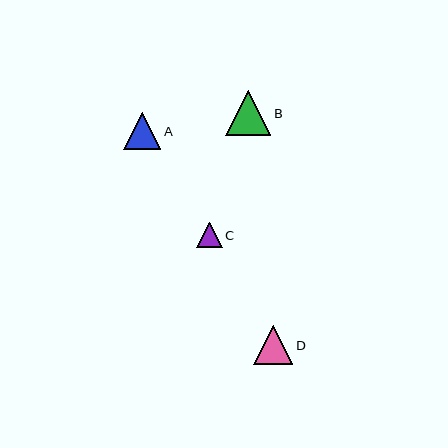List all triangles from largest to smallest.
From largest to smallest: B, D, A, C.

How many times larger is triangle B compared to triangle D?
Triangle B is approximately 1.2 times the size of triangle D.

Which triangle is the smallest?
Triangle C is the smallest with a size of approximately 26 pixels.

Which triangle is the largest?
Triangle B is the largest with a size of approximately 45 pixels.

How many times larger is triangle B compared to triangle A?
Triangle B is approximately 1.2 times the size of triangle A.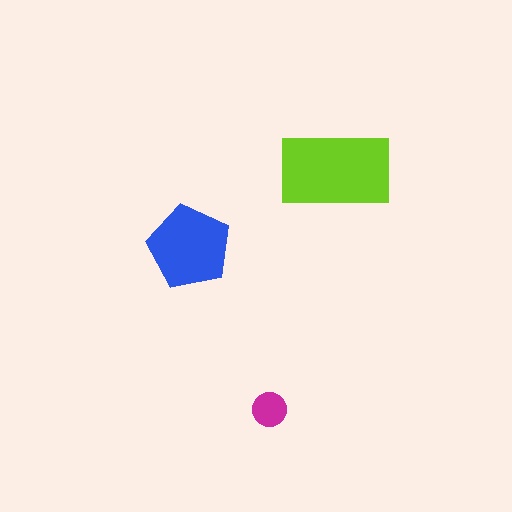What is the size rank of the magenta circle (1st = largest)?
3rd.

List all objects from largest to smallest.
The lime rectangle, the blue pentagon, the magenta circle.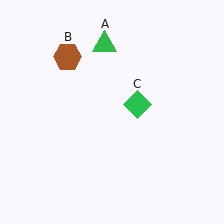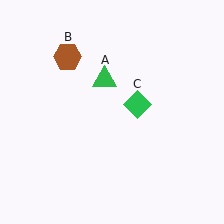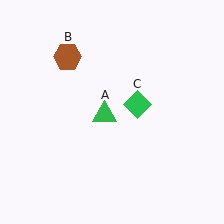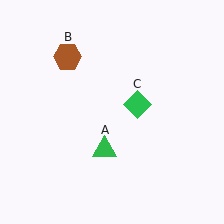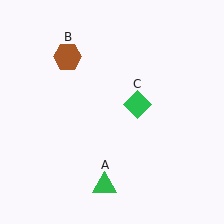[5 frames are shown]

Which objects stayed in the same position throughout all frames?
Brown hexagon (object B) and green diamond (object C) remained stationary.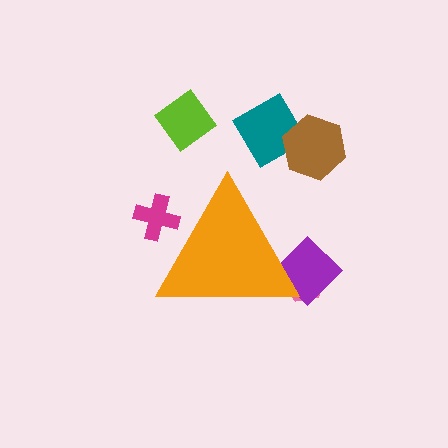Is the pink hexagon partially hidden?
Yes, the pink hexagon is partially hidden behind the orange triangle.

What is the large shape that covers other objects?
An orange triangle.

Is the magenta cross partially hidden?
Yes, the magenta cross is partially hidden behind the orange triangle.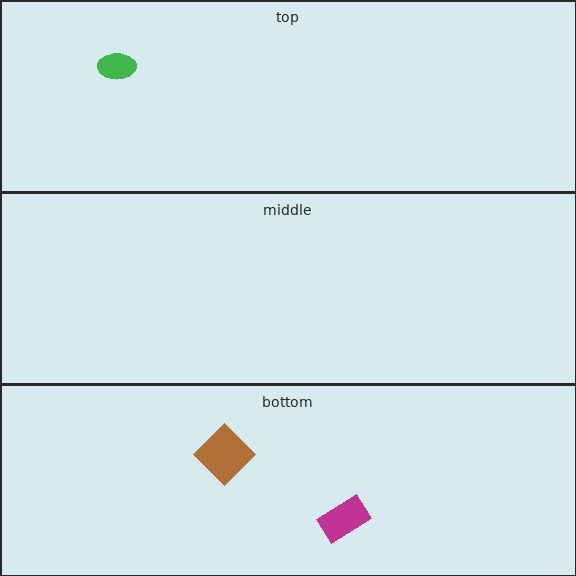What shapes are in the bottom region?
The brown diamond, the magenta rectangle.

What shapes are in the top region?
The green ellipse.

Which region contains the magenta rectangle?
The bottom region.